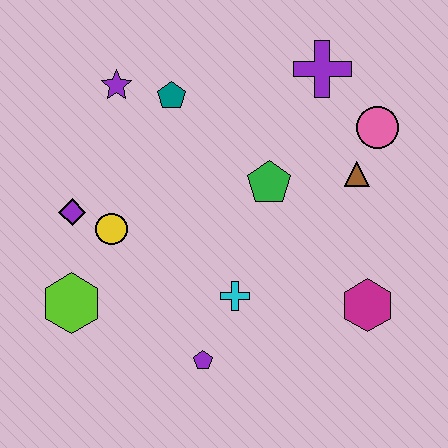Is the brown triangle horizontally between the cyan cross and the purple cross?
No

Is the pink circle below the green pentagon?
No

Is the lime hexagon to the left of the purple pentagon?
Yes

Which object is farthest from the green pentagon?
The lime hexagon is farthest from the green pentagon.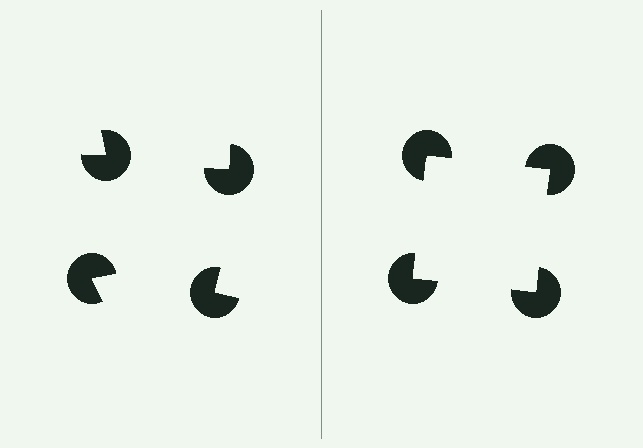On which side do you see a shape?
An illusory square appears on the right side. On the left side the wedge cuts are rotated, so no coherent shape forms.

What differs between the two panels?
The pac-man discs are positioned identically on both sides; only the wedge orientations differ. On the right they align to a square; on the left they are misaligned.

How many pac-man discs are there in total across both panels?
8 — 4 on each side.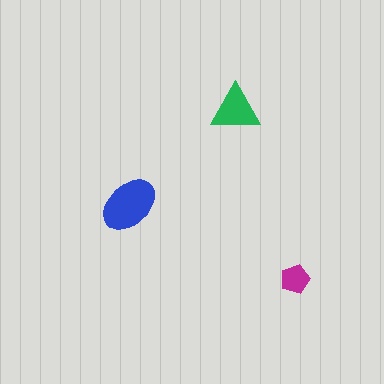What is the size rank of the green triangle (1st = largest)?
2nd.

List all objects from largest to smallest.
The blue ellipse, the green triangle, the magenta pentagon.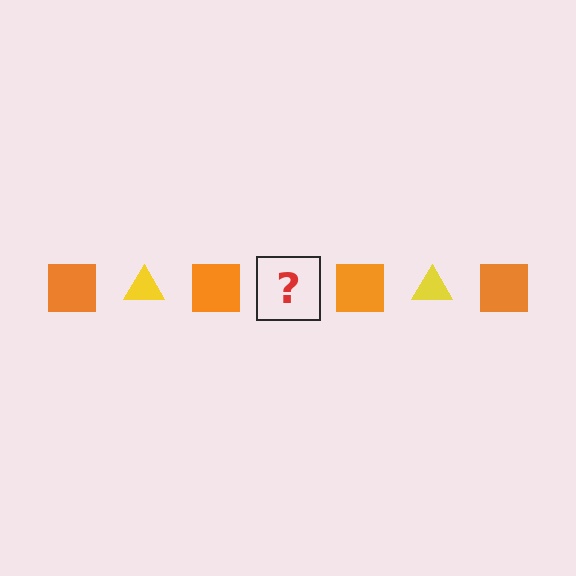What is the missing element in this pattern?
The missing element is a yellow triangle.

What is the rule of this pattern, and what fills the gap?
The rule is that the pattern alternates between orange square and yellow triangle. The gap should be filled with a yellow triangle.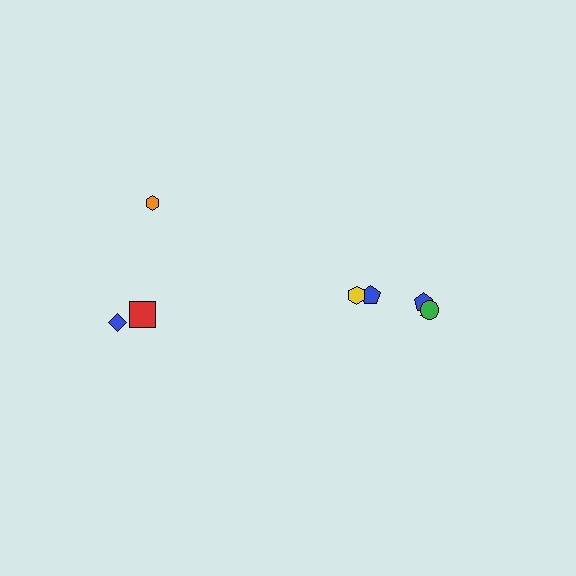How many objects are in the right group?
There are 5 objects.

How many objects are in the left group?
There are 3 objects.